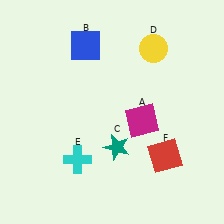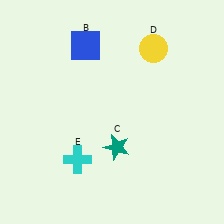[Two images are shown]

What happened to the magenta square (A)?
The magenta square (A) was removed in Image 2. It was in the bottom-right area of Image 1.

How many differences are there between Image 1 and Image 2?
There are 2 differences between the two images.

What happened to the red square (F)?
The red square (F) was removed in Image 2. It was in the bottom-right area of Image 1.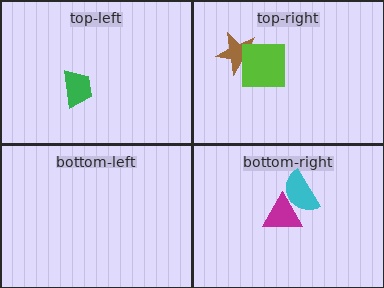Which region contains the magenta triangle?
The bottom-right region.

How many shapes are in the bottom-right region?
2.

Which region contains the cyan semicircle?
The bottom-right region.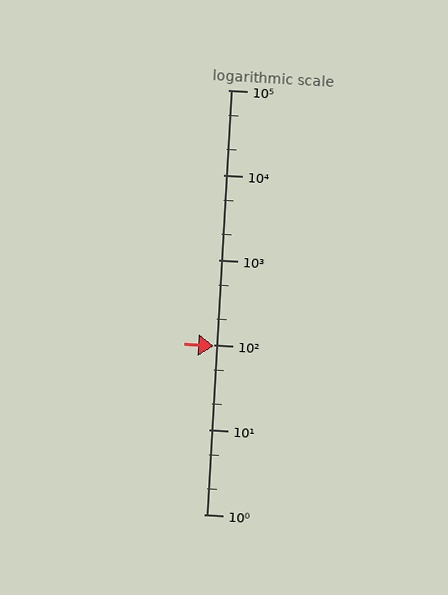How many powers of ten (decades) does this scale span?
The scale spans 5 decades, from 1 to 100000.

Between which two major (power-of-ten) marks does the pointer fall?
The pointer is between 10 and 100.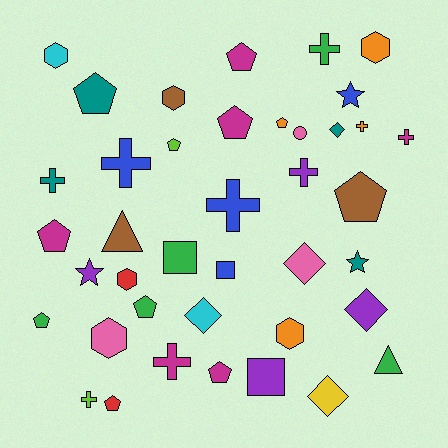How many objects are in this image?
There are 40 objects.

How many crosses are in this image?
There are 9 crosses.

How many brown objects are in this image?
There are 3 brown objects.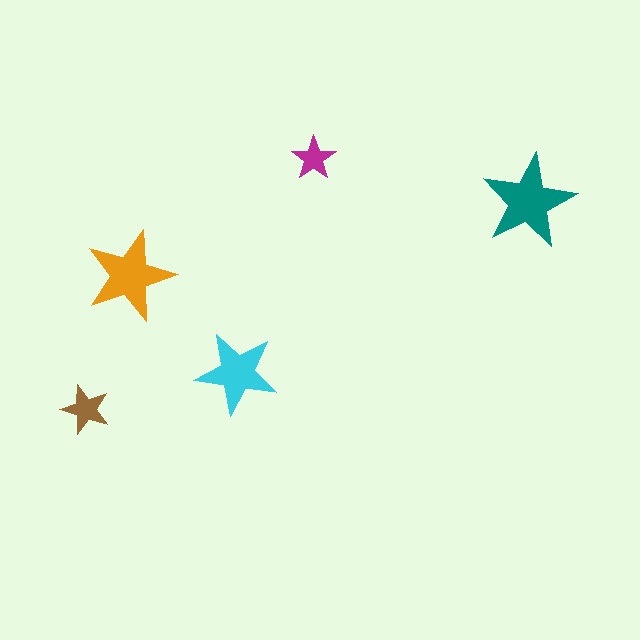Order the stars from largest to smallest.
the teal one, the orange one, the cyan one, the brown one, the magenta one.